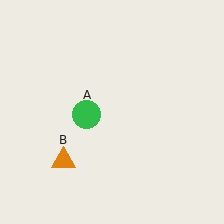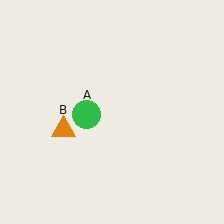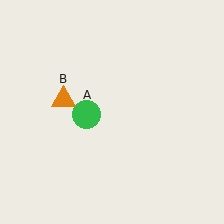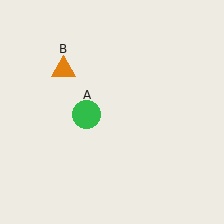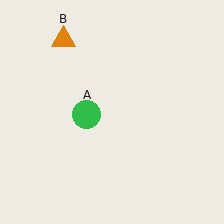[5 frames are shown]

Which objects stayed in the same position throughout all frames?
Green circle (object A) remained stationary.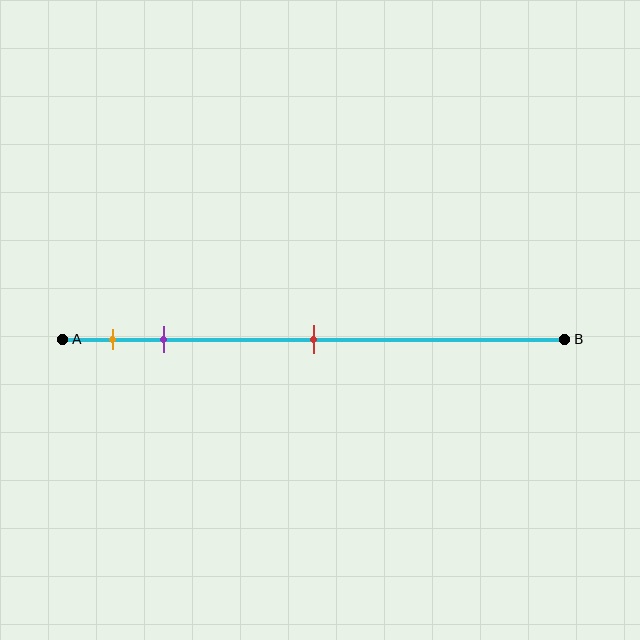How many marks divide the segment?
There are 3 marks dividing the segment.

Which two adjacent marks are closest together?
The orange and purple marks are the closest adjacent pair.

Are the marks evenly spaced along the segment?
No, the marks are not evenly spaced.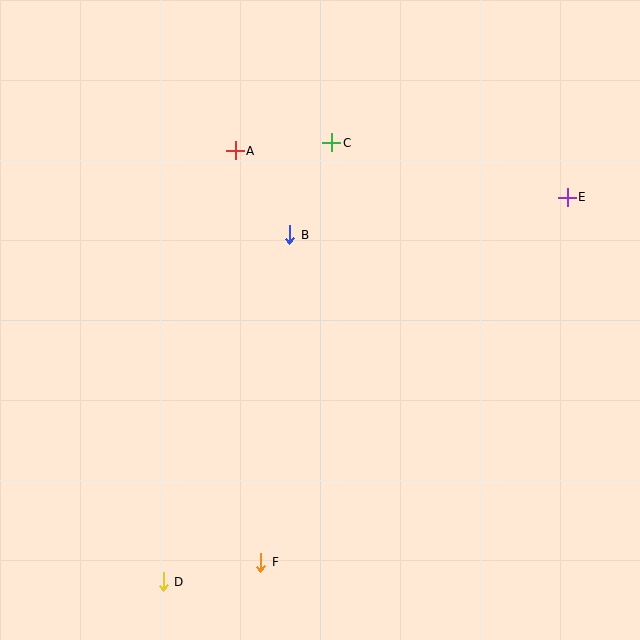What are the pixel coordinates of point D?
Point D is at (163, 582).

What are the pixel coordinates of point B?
Point B is at (290, 235).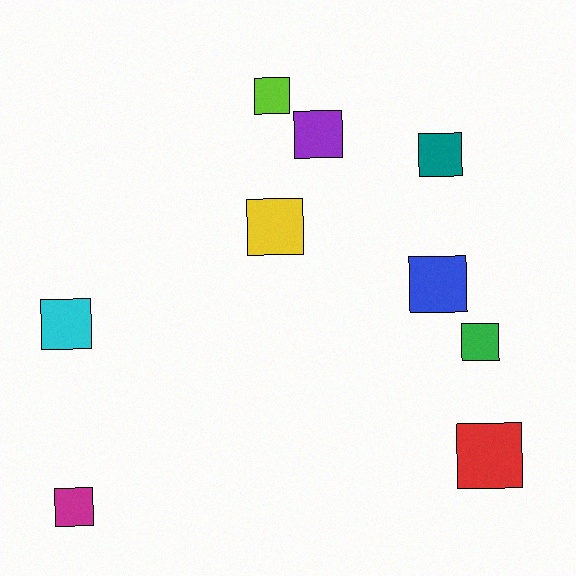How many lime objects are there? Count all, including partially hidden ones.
There is 1 lime object.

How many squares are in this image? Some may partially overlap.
There are 9 squares.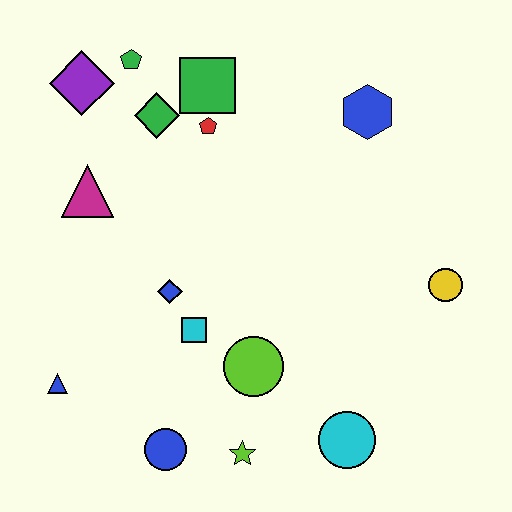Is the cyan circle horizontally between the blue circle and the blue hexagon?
Yes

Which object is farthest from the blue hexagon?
The blue triangle is farthest from the blue hexagon.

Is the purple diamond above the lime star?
Yes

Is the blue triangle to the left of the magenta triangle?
Yes